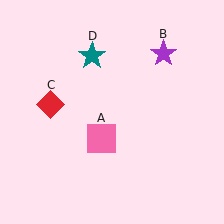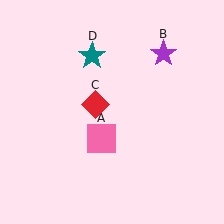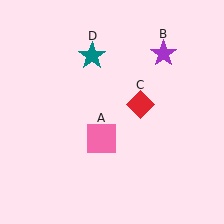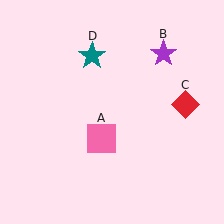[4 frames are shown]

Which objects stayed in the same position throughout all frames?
Pink square (object A) and purple star (object B) and teal star (object D) remained stationary.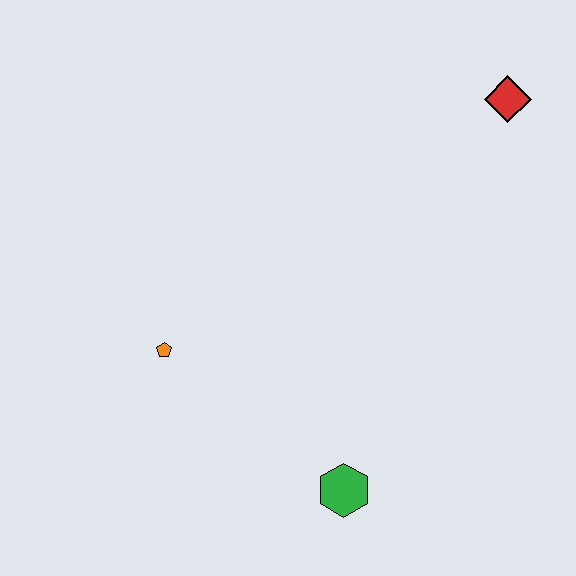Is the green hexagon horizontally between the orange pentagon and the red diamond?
Yes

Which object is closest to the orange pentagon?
The green hexagon is closest to the orange pentagon.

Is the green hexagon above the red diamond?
No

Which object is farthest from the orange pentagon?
The red diamond is farthest from the orange pentagon.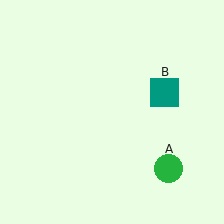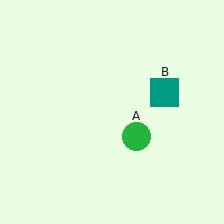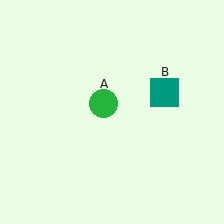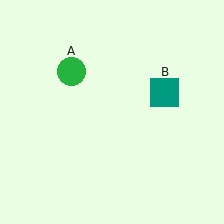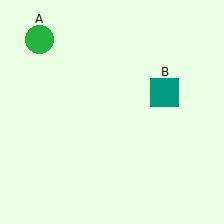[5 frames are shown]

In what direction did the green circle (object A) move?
The green circle (object A) moved up and to the left.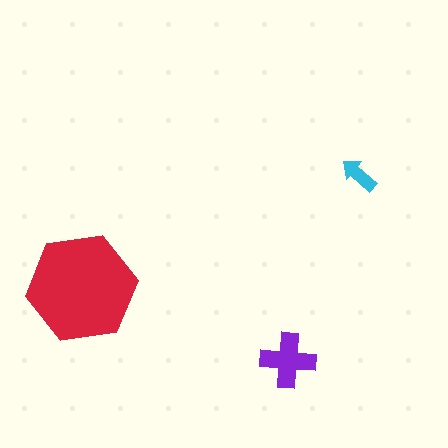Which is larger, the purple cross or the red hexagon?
The red hexagon.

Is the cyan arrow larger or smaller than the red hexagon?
Smaller.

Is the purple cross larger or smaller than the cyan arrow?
Larger.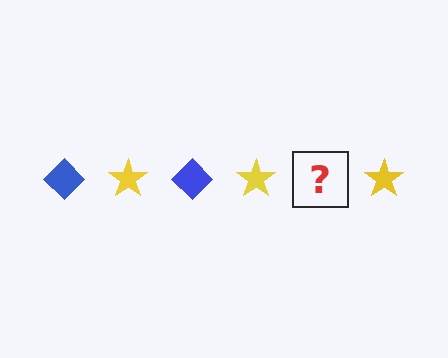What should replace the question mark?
The question mark should be replaced with a blue diamond.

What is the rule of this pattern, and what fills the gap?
The rule is that the pattern alternates between blue diamond and yellow star. The gap should be filled with a blue diamond.